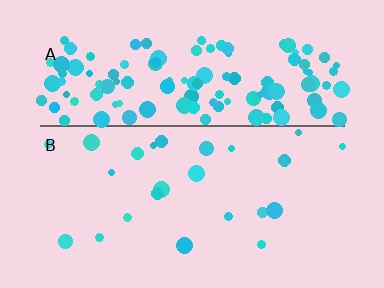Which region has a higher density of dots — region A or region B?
A (the top).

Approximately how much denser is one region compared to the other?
Approximately 5.7× — region A over region B.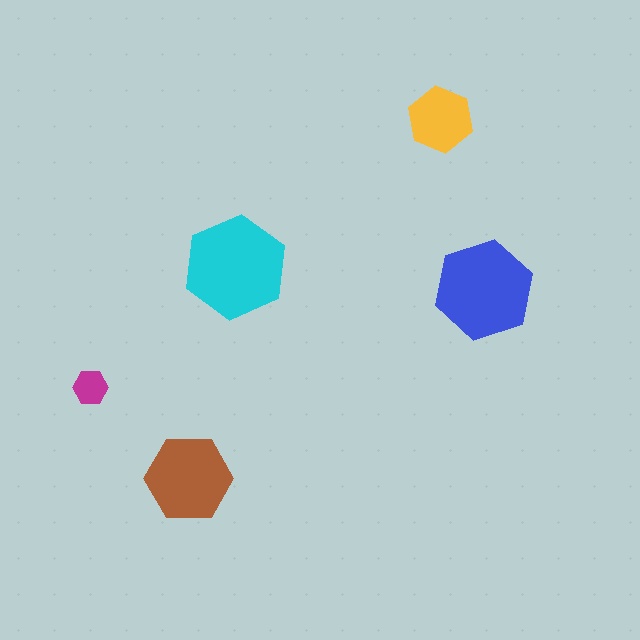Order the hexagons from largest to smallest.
the cyan one, the blue one, the brown one, the yellow one, the magenta one.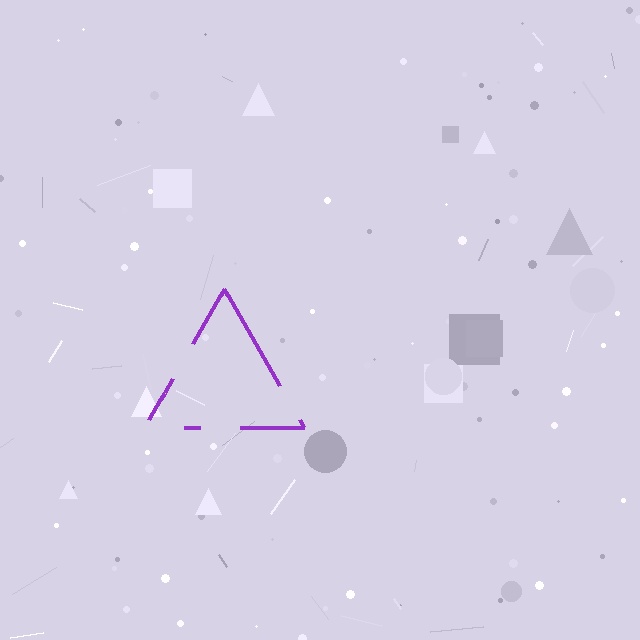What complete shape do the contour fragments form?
The contour fragments form a triangle.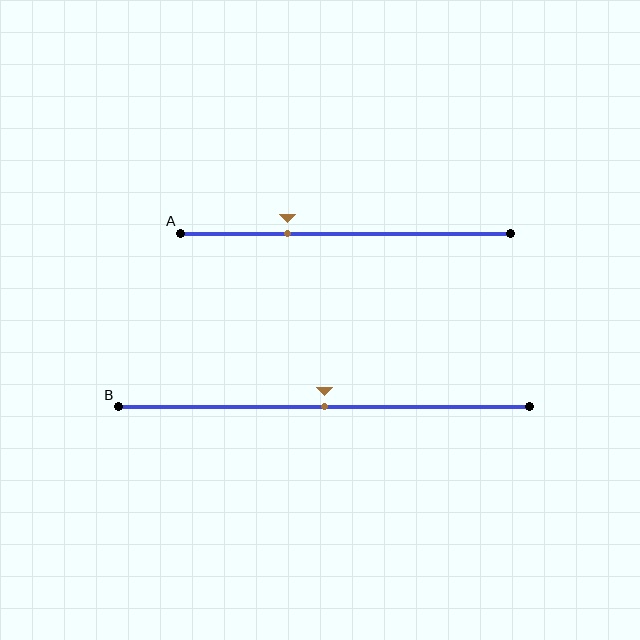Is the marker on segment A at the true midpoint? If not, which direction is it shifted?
No, the marker on segment A is shifted to the left by about 18% of the segment length.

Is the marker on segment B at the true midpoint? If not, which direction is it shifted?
Yes, the marker on segment B is at the true midpoint.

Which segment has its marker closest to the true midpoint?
Segment B has its marker closest to the true midpoint.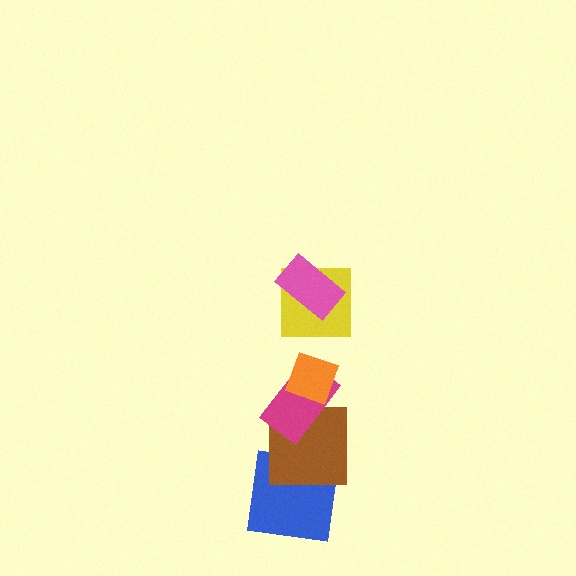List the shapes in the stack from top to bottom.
From top to bottom: the pink rectangle, the yellow square, the orange diamond, the magenta rectangle, the brown square, the blue square.